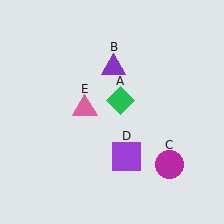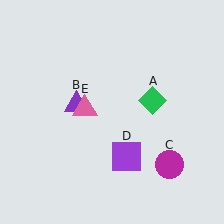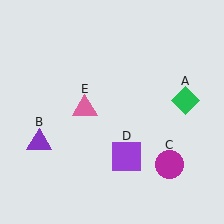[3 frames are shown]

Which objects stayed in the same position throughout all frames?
Magenta circle (object C) and purple square (object D) and pink triangle (object E) remained stationary.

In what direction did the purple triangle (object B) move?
The purple triangle (object B) moved down and to the left.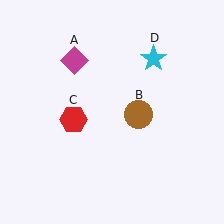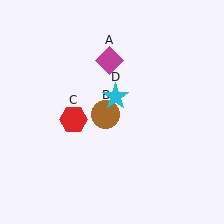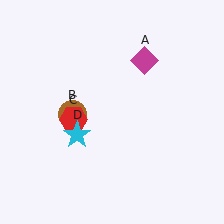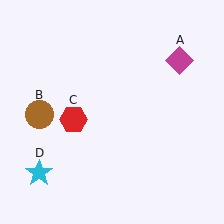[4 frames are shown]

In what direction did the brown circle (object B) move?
The brown circle (object B) moved left.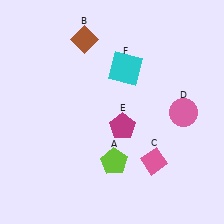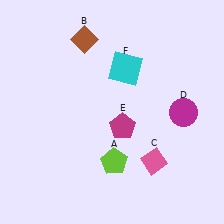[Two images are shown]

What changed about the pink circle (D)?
In Image 1, D is pink. In Image 2, it changed to magenta.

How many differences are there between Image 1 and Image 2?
There is 1 difference between the two images.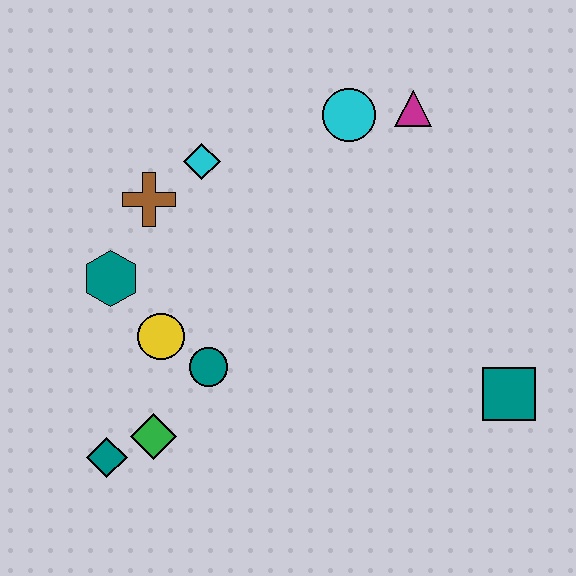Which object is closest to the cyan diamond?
The brown cross is closest to the cyan diamond.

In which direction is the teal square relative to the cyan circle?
The teal square is below the cyan circle.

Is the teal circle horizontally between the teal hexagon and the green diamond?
No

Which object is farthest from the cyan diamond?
The teal square is farthest from the cyan diamond.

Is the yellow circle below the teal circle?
No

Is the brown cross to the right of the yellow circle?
No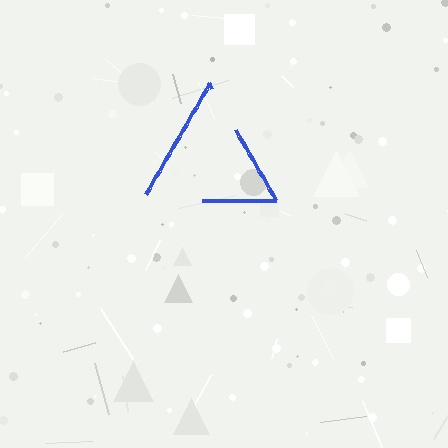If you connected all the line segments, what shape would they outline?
They would outline a triangle.